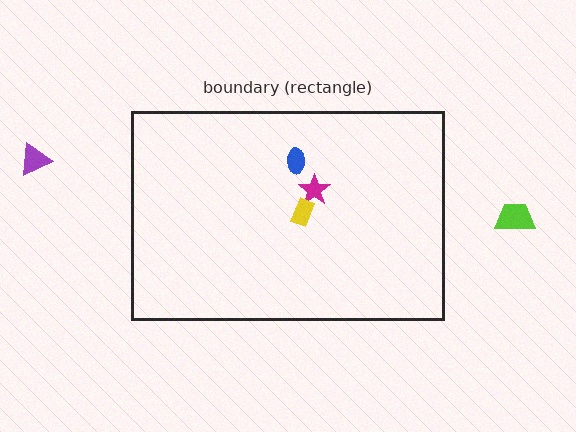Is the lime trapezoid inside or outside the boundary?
Outside.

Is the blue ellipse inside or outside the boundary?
Inside.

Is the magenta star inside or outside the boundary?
Inside.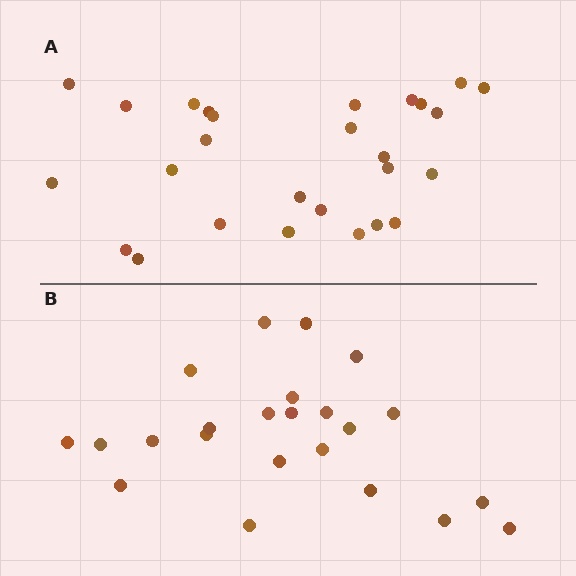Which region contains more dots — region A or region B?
Region A (the top region) has more dots.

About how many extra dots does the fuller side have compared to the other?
Region A has about 4 more dots than region B.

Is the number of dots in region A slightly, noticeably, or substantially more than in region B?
Region A has only slightly more — the two regions are fairly close. The ratio is roughly 1.2 to 1.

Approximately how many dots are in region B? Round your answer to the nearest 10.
About 20 dots. (The exact count is 23, which rounds to 20.)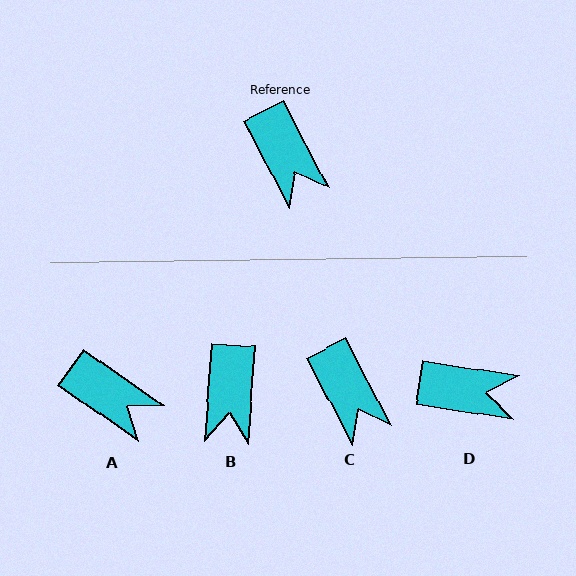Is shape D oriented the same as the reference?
No, it is off by about 54 degrees.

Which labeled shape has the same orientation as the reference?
C.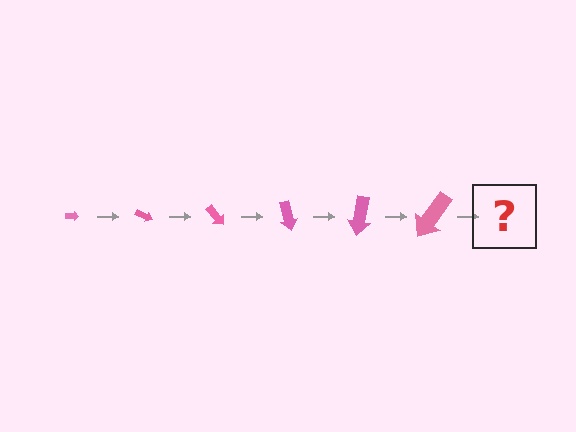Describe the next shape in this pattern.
It should be an arrow, larger than the previous one and rotated 150 degrees from the start.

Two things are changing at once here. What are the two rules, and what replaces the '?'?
The two rules are that the arrow grows larger each step and it rotates 25 degrees each step. The '?' should be an arrow, larger than the previous one and rotated 150 degrees from the start.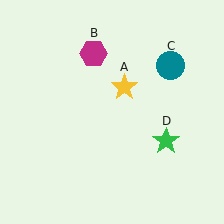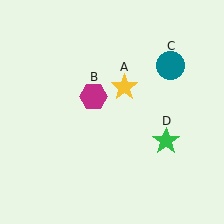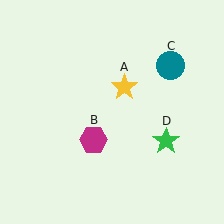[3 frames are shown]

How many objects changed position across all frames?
1 object changed position: magenta hexagon (object B).